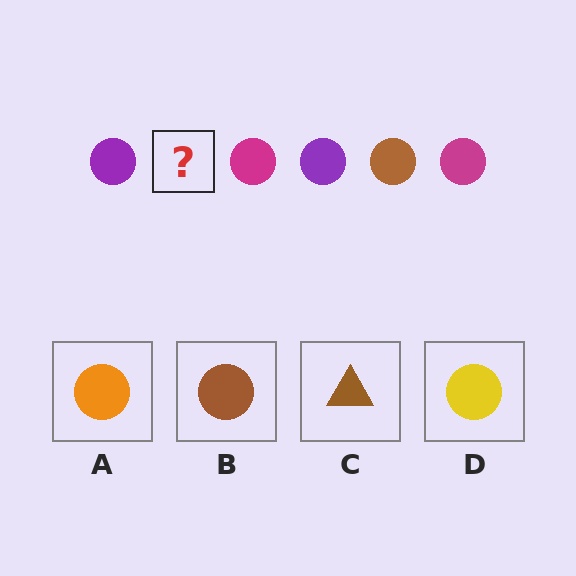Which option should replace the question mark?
Option B.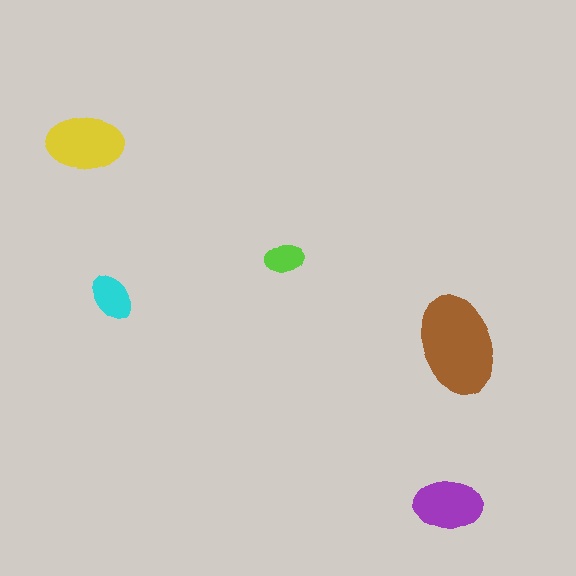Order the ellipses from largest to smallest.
the brown one, the yellow one, the purple one, the cyan one, the lime one.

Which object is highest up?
The yellow ellipse is topmost.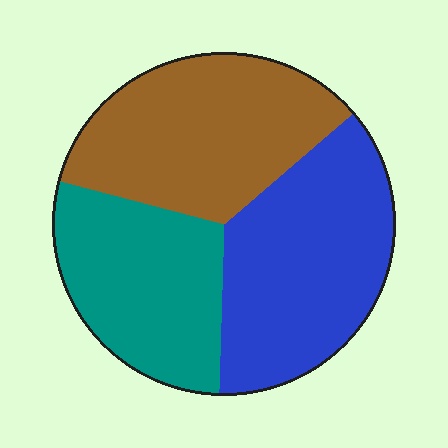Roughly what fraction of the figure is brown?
Brown takes up between a third and a half of the figure.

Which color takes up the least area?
Teal, at roughly 30%.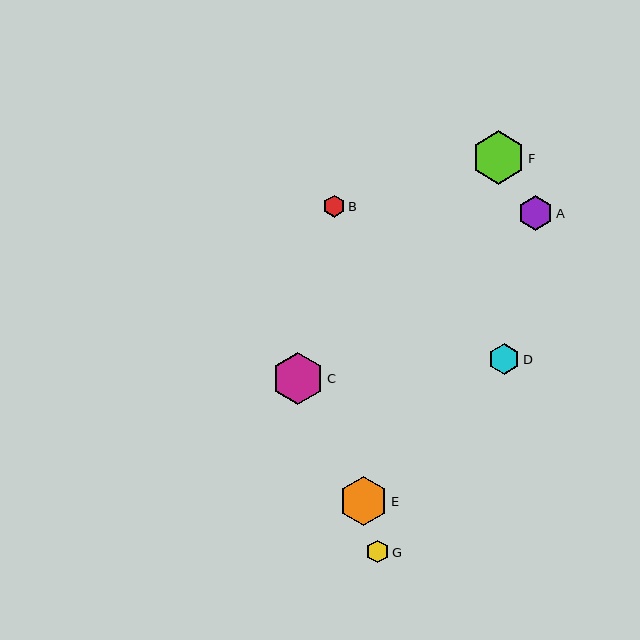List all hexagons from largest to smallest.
From largest to smallest: F, C, E, A, D, G, B.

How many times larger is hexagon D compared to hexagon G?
Hexagon D is approximately 1.4 times the size of hexagon G.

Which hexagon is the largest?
Hexagon F is the largest with a size of approximately 53 pixels.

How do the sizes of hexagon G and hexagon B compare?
Hexagon G and hexagon B are approximately the same size.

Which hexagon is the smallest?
Hexagon B is the smallest with a size of approximately 22 pixels.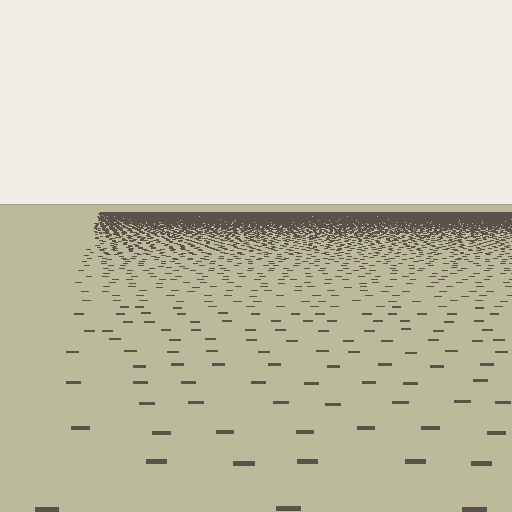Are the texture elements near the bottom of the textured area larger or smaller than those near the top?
Larger. Near the bottom, elements are closer to the viewer and appear at a bigger on-screen size.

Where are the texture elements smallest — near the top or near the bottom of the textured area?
Near the top.